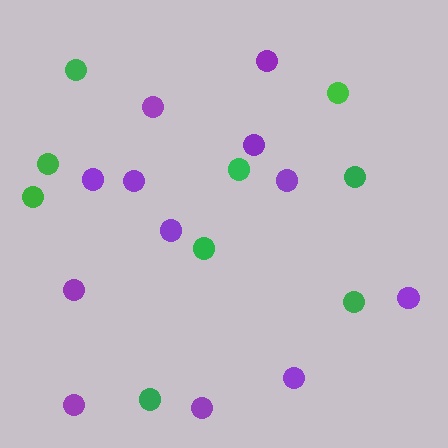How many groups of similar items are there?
There are 2 groups: one group of purple circles (12) and one group of green circles (9).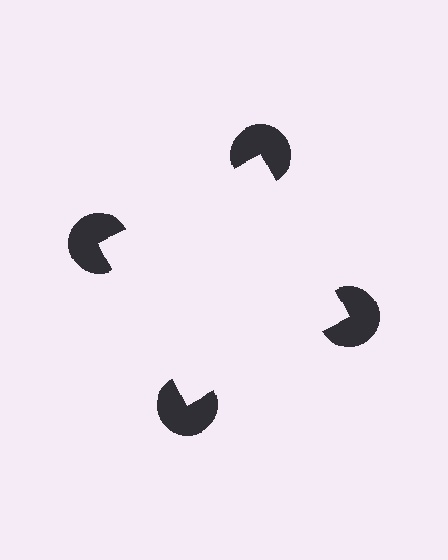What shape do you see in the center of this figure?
An illusory square — its edges are inferred from the aligned wedge cuts in the pac-man discs, not physically drawn.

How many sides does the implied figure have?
4 sides.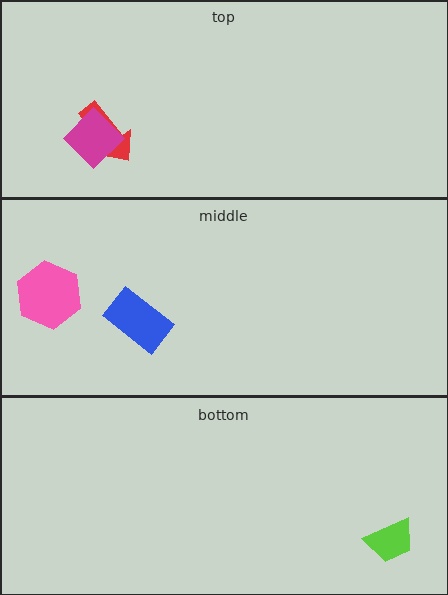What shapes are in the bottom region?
The lime trapezoid.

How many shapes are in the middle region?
2.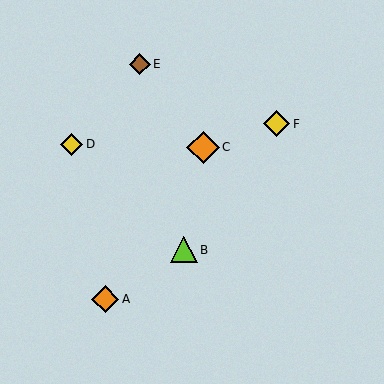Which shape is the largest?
The orange diamond (labeled C) is the largest.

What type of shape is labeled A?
Shape A is an orange diamond.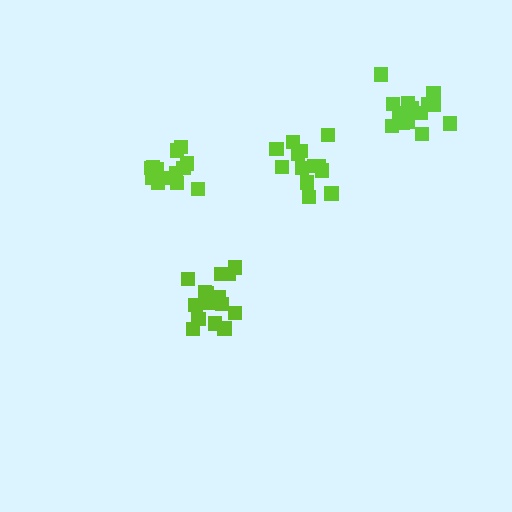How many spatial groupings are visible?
There are 4 spatial groupings.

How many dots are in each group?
Group 1: 13 dots, Group 2: 14 dots, Group 3: 15 dots, Group 4: 15 dots (57 total).